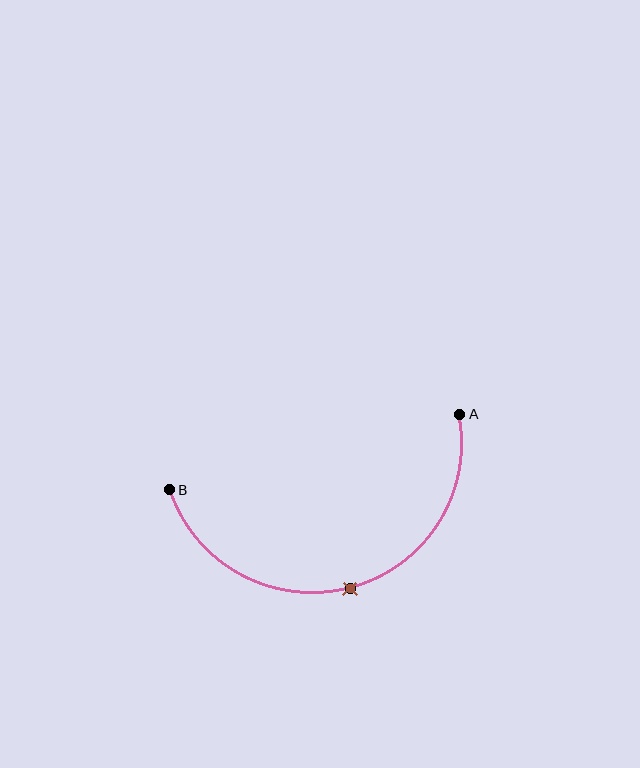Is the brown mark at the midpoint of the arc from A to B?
Yes. The brown mark lies on the arc at equal arc-length from both A and B — it is the arc midpoint.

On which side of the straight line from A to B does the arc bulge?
The arc bulges below the straight line connecting A and B.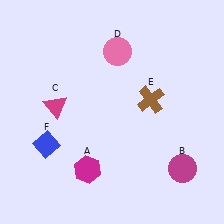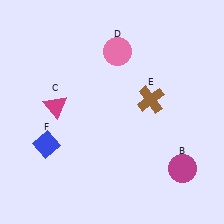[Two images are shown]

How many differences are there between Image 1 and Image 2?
There is 1 difference between the two images.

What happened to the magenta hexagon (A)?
The magenta hexagon (A) was removed in Image 2. It was in the bottom-left area of Image 1.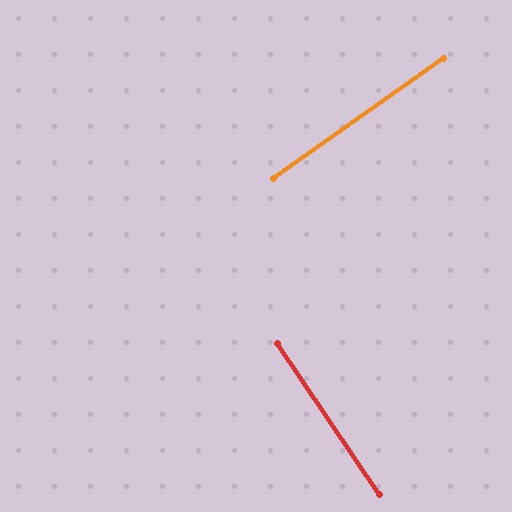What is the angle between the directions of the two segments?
Approximately 89 degrees.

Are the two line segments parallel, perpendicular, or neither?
Perpendicular — they meet at approximately 89°.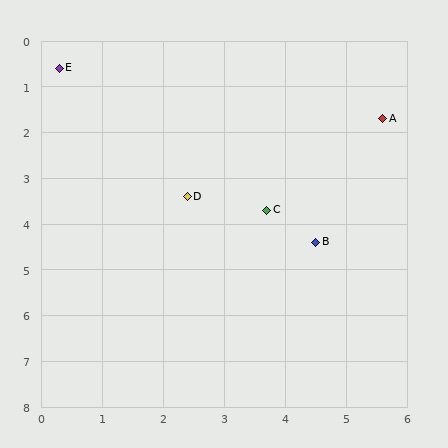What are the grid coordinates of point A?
Point A is at approximately (5.6, 1.7).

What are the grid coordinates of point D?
Point D is at approximately (2.4, 3.4).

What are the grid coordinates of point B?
Point B is at approximately (4.5, 4.4).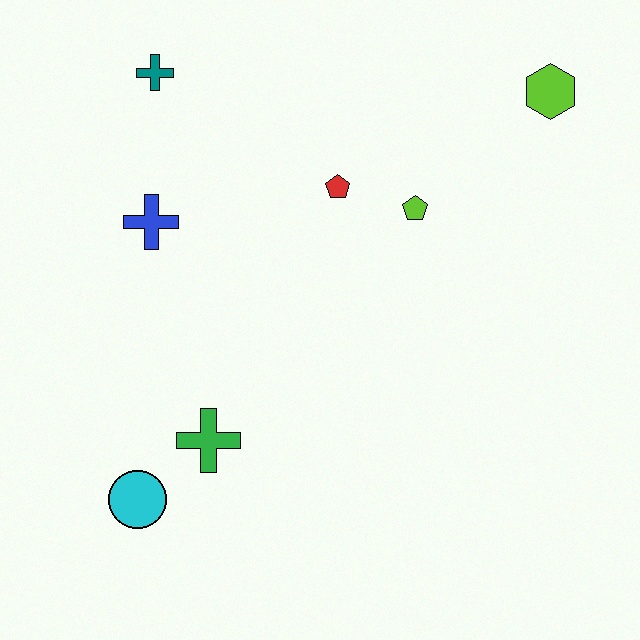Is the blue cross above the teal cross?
No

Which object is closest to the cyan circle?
The green cross is closest to the cyan circle.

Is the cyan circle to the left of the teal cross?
Yes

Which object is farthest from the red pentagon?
The cyan circle is farthest from the red pentagon.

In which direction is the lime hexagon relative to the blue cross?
The lime hexagon is to the right of the blue cross.